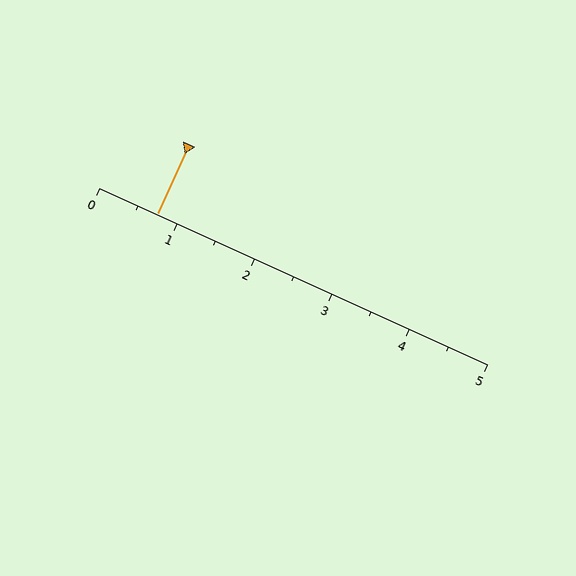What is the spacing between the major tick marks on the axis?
The major ticks are spaced 1 apart.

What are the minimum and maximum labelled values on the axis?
The axis runs from 0 to 5.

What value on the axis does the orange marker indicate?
The marker indicates approximately 0.8.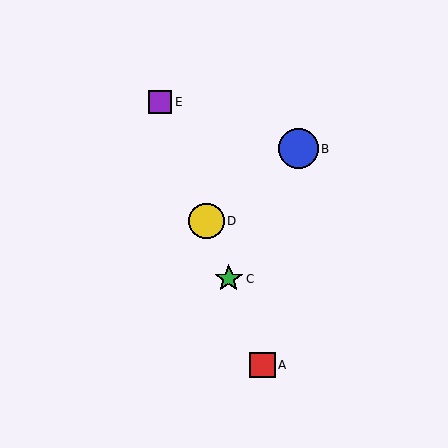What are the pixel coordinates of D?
Object D is at (206, 221).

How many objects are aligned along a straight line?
4 objects (A, C, D, E) are aligned along a straight line.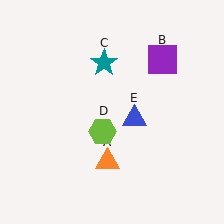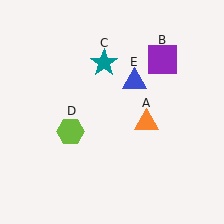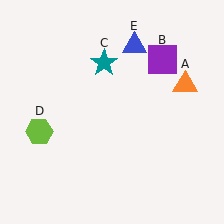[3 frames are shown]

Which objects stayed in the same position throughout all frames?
Purple square (object B) and teal star (object C) remained stationary.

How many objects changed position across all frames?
3 objects changed position: orange triangle (object A), lime hexagon (object D), blue triangle (object E).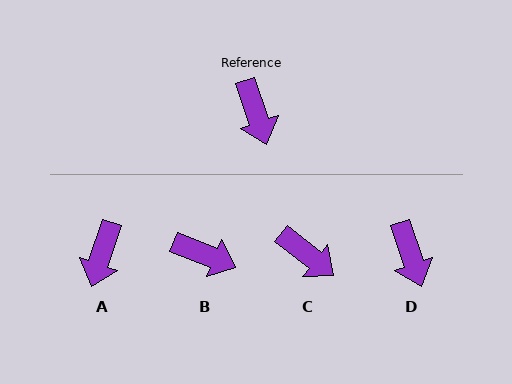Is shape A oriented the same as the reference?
No, it is off by about 37 degrees.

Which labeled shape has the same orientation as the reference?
D.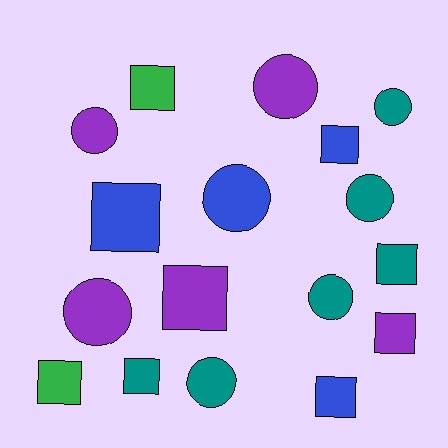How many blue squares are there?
There are 3 blue squares.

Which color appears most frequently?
Teal, with 6 objects.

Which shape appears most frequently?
Square, with 9 objects.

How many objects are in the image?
There are 17 objects.